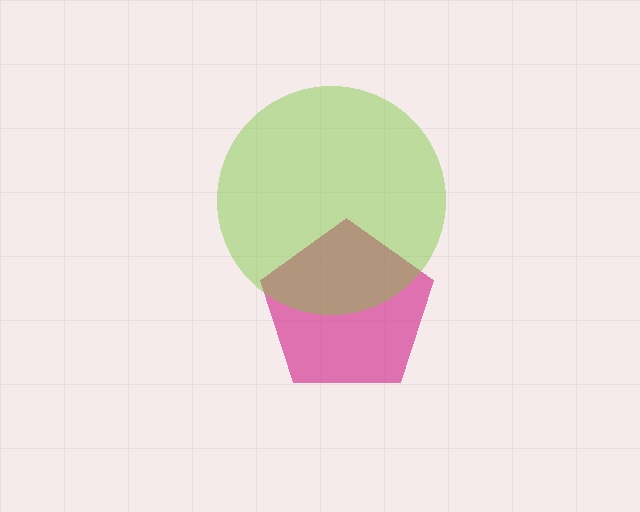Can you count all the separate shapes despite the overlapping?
Yes, there are 2 separate shapes.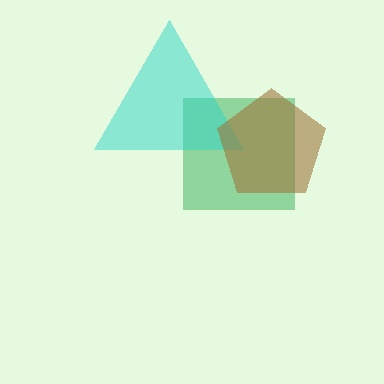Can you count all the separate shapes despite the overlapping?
Yes, there are 3 separate shapes.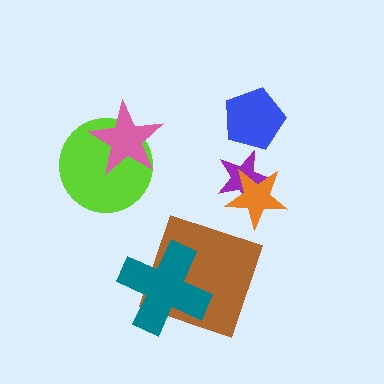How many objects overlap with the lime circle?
1 object overlaps with the lime circle.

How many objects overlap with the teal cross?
1 object overlaps with the teal cross.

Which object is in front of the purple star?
The orange star is in front of the purple star.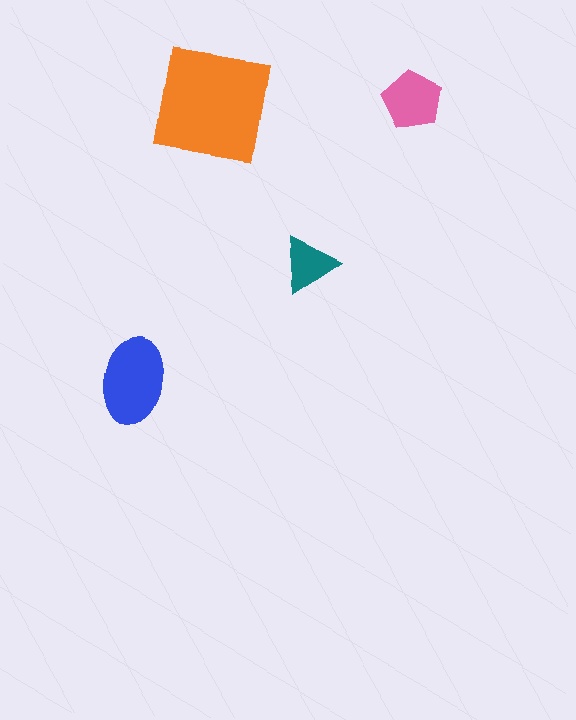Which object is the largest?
The orange square.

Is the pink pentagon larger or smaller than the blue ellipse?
Smaller.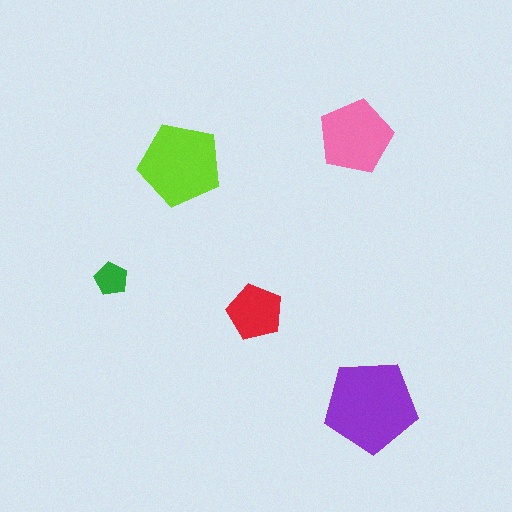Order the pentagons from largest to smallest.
the purple one, the lime one, the pink one, the red one, the green one.